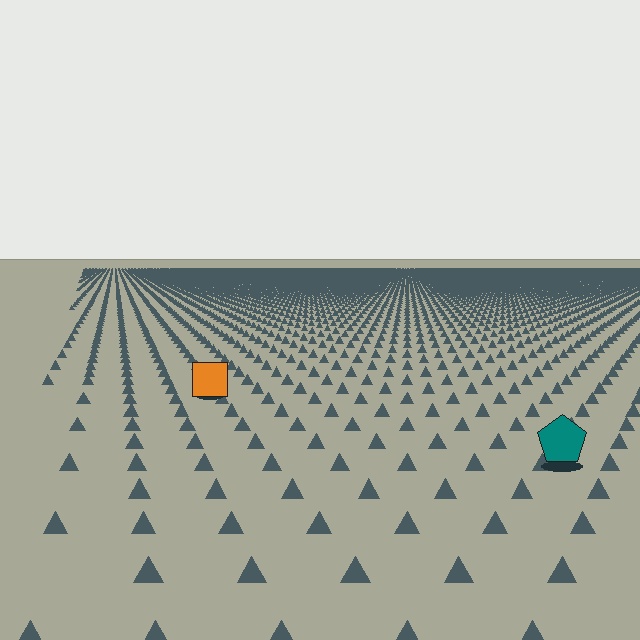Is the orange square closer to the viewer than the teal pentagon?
No. The teal pentagon is closer — you can tell from the texture gradient: the ground texture is coarser near it.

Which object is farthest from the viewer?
The orange square is farthest from the viewer. It appears smaller and the ground texture around it is denser.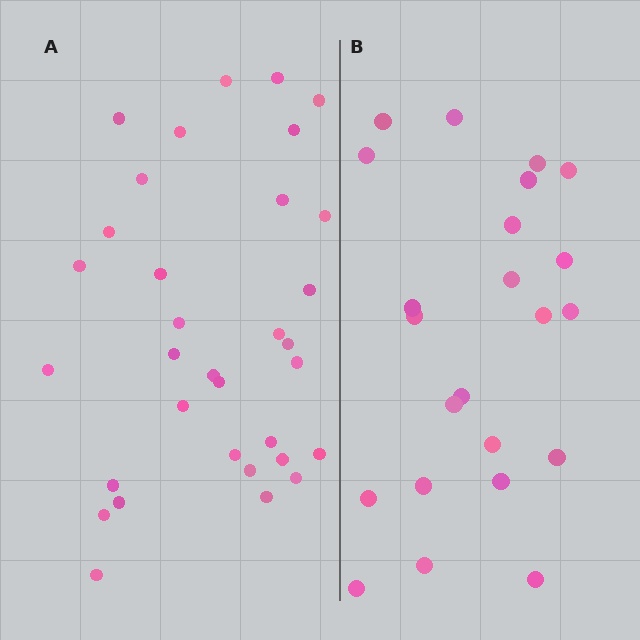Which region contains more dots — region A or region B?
Region A (the left region) has more dots.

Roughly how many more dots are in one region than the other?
Region A has roughly 10 or so more dots than region B.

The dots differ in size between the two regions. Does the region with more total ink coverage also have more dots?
No. Region B has more total ink coverage because its dots are larger, but region A actually contains more individual dots. Total area can be misleading — the number of items is what matters here.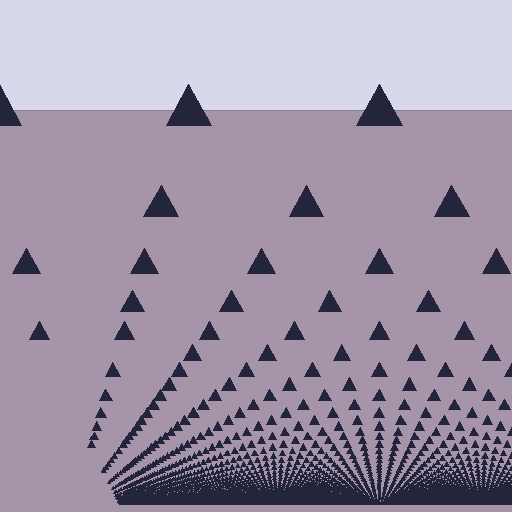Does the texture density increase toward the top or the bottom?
Density increases toward the bottom.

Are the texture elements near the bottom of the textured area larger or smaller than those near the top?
Smaller. The gradient is inverted — elements near the bottom are smaller and denser.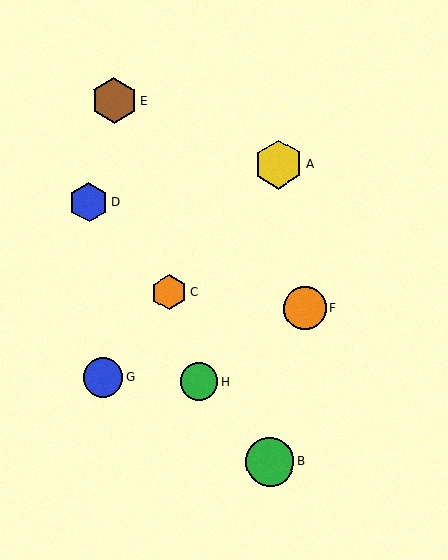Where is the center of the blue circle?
The center of the blue circle is at (103, 377).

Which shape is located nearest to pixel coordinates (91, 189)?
The blue hexagon (labeled D) at (89, 202) is nearest to that location.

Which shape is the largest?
The green circle (labeled B) is the largest.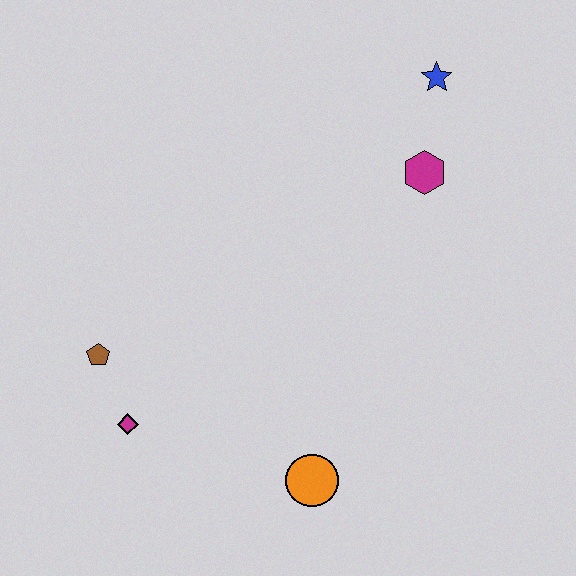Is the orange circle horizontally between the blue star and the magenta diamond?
Yes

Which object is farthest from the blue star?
The magenta diamond is farthest from the blue star.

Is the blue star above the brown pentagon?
Yes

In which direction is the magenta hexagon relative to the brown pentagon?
The magenta hexagon is to the right of the brown pentagon.